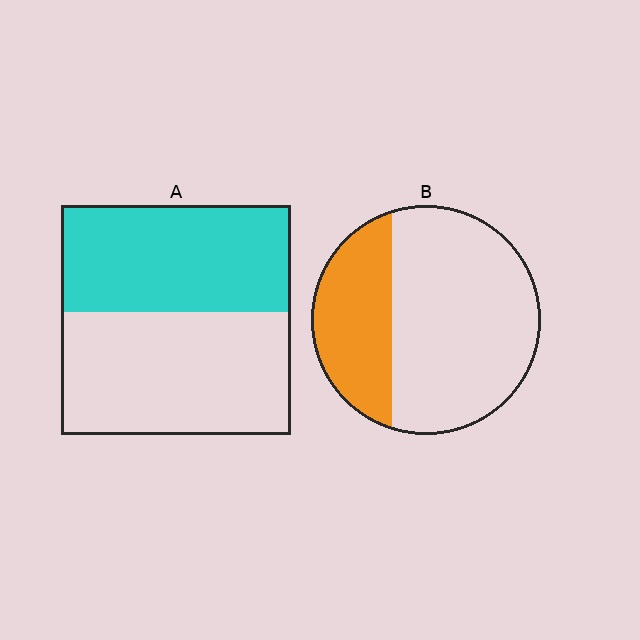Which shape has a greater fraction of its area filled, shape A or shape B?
Shape A.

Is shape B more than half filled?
No.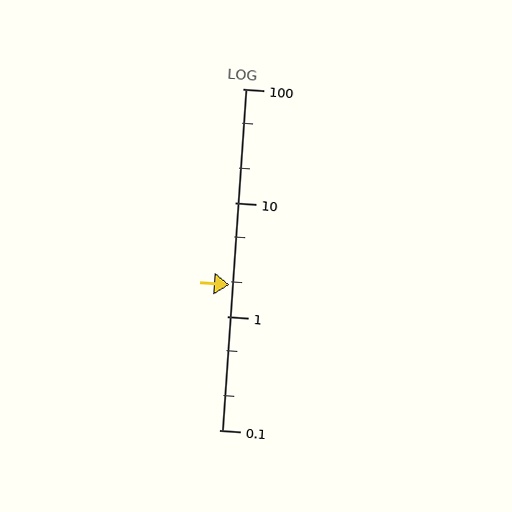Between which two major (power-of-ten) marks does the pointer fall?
The pointer is between 1 and 10.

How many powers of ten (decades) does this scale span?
The scale spans 3 decades, from 0.1 to 100.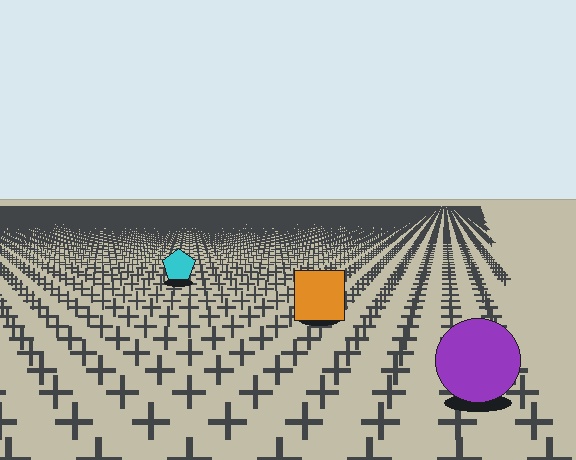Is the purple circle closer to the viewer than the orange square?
Yes. The purple circle is closer — you can tell from the texture gradient: the ground texture is coarser near it.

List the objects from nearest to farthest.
From nearest to farthest: the purple circle, the orange square, the cyan pentagon.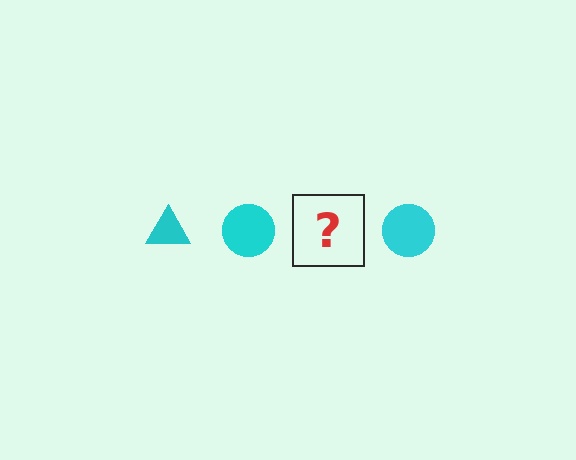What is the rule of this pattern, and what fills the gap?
The rule is that the pattern cycles through triangle, circle shapes in cyan. The gap should be filled with a cyan triangle.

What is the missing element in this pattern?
The missing element is a cyan triangle.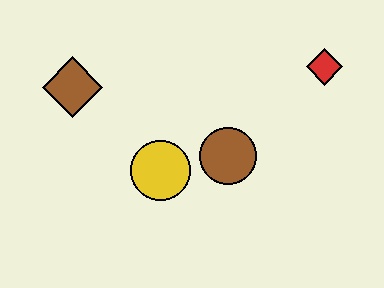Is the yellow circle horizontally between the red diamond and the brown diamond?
Yes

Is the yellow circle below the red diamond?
Yes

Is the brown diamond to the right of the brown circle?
No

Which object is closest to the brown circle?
The yellow circle is closest to the brown circle.